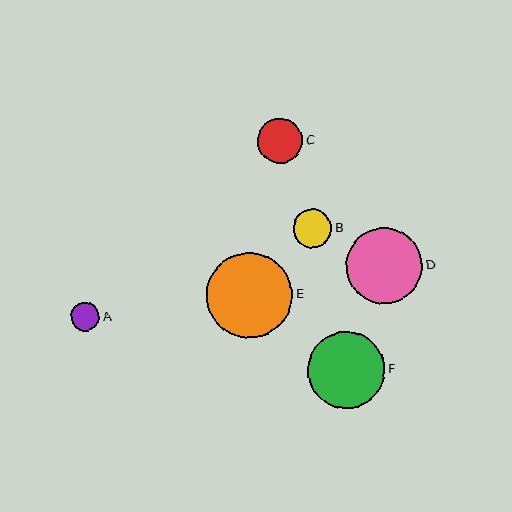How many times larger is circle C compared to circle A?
Circle C is approximately 1.6 times the size of circle A.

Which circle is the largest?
Circle E is the largest with a size of approximately 86 pixels.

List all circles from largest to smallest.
From largest to smallest: E, F, D, C, B, A.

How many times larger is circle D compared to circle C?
Circle D is approximately 1.7 times the size of circle C.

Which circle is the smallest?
Circle A is the smallest with a size of approximately 29 pixels.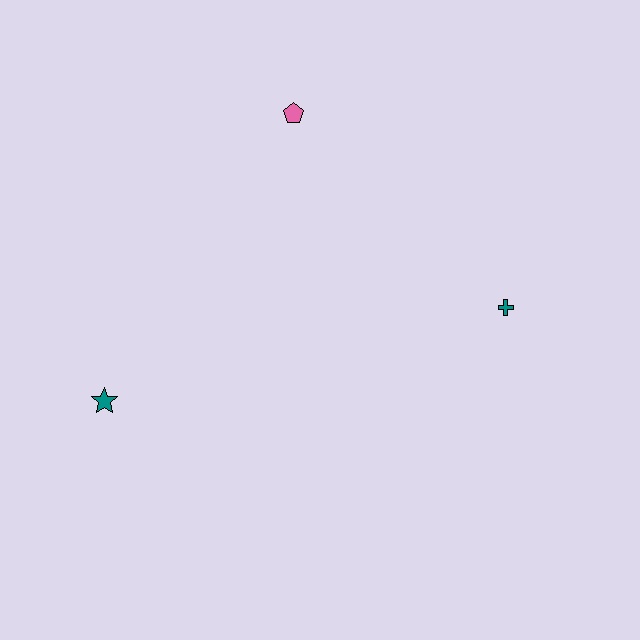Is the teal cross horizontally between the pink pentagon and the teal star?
No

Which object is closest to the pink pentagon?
The teal cross is closest to the pink pentagon.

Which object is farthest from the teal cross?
The teal star is farthest from the teal cross.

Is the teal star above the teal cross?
No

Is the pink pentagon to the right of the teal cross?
No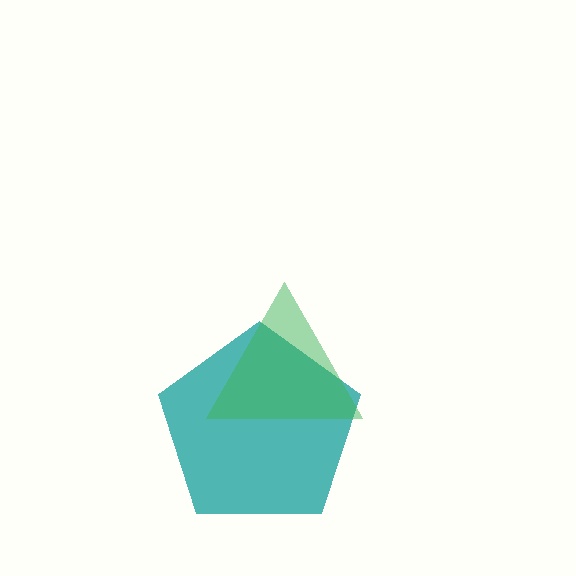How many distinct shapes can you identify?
There are 2 distinct shapes: a teal pentagon, a green triangle.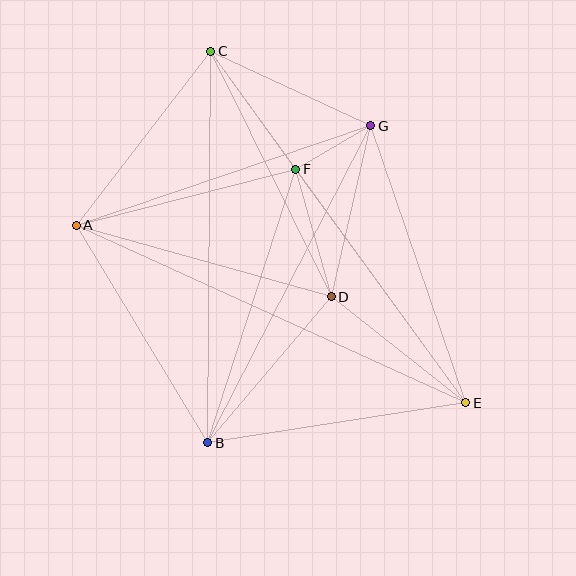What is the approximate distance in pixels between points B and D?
The distance between B and D is approximately 191 pixels.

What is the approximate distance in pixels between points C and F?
The distance between C and F is approximately 145 pixels.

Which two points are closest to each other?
Points F and G are closest to each other.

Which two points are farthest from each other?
Points C and E are farthest from each other.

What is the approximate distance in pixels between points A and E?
The distance between A and E is approximately 428 pixels.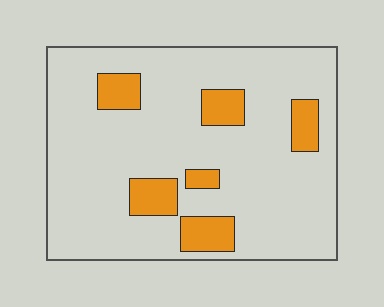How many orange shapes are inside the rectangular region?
6.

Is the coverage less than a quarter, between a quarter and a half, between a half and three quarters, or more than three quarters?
Less than a quarter.